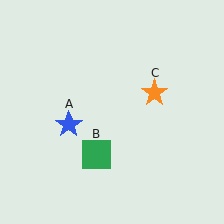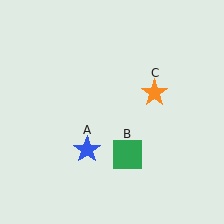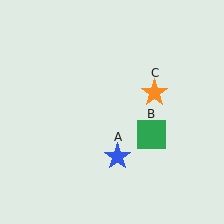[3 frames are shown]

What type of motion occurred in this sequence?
The blue star (object A), green square (object B) rotated counterclockwise around the center of the scene.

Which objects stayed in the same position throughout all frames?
Orange star (object C) remained stationary.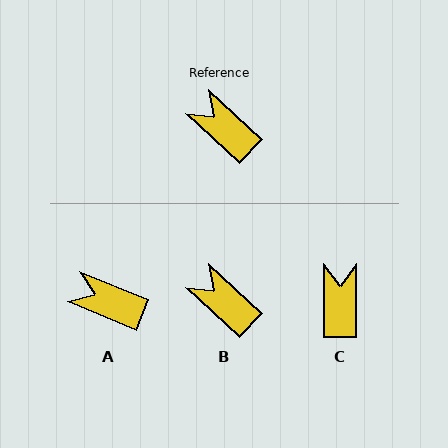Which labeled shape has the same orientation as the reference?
B.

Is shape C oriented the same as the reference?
No, it is off by about 48 degrees.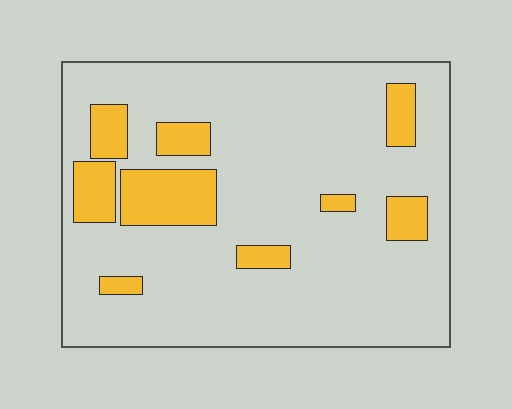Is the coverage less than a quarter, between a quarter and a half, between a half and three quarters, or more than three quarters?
Less than a quarter.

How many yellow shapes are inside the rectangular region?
9.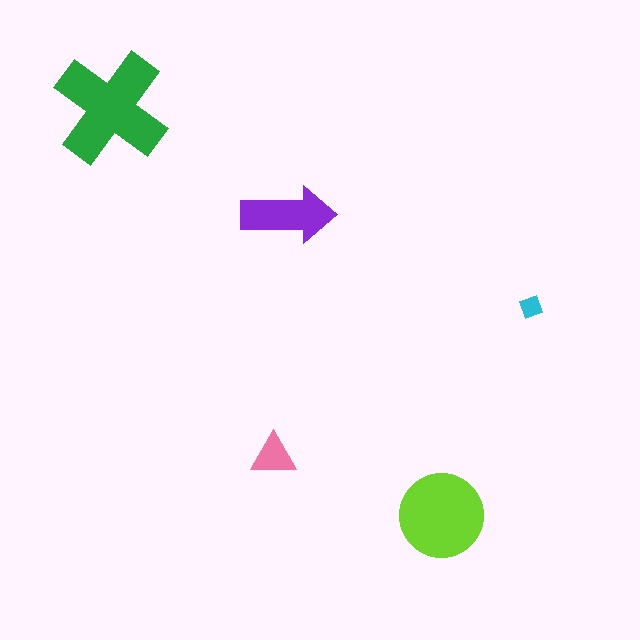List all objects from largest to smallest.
The green cross, the lime circle, the purple arrow, the pink triangle, the cyan diamond.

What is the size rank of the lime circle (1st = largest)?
2nd.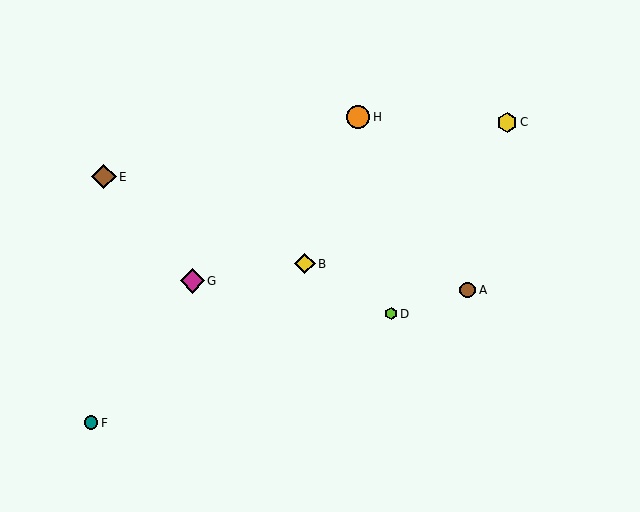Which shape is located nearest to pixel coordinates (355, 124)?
The orange circle (labeled H) at (358, 117) is nearest to that location.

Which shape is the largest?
The brown diamond (labeled E) is the largest.